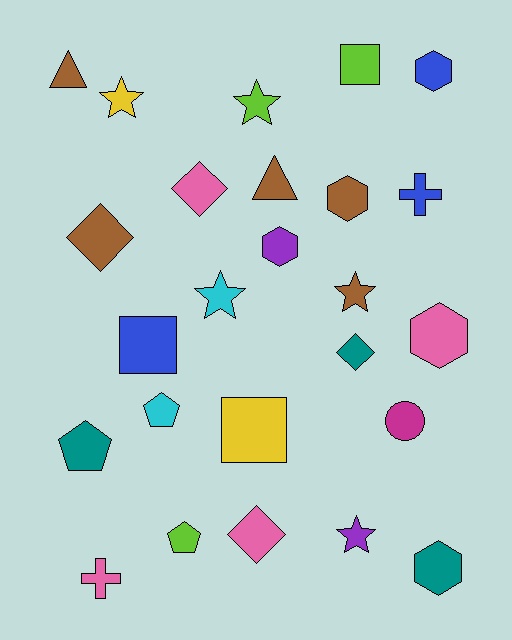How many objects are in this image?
There are 25 objects.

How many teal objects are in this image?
There are 3 teal objects.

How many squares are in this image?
There are 3 squares.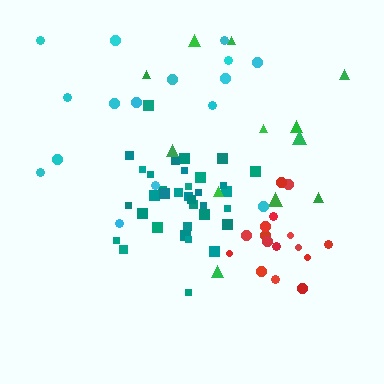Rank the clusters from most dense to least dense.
teal, red, cyan, green.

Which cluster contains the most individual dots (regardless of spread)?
Teal (35).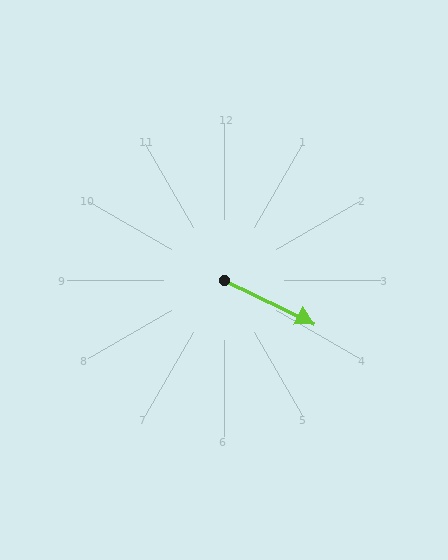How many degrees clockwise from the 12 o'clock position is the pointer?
Approximately 116 degrees.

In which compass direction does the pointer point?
Southeast.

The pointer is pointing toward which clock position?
Roughly 4 o'clock.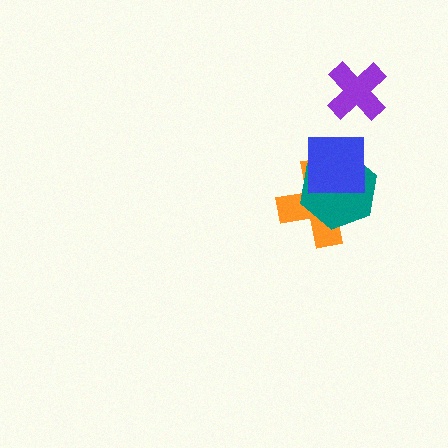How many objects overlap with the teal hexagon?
2 objects overlap with the teal hexagon.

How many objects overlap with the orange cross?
2 objects overlap with the orange cross.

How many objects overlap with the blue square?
2 objects overlap with the blue square.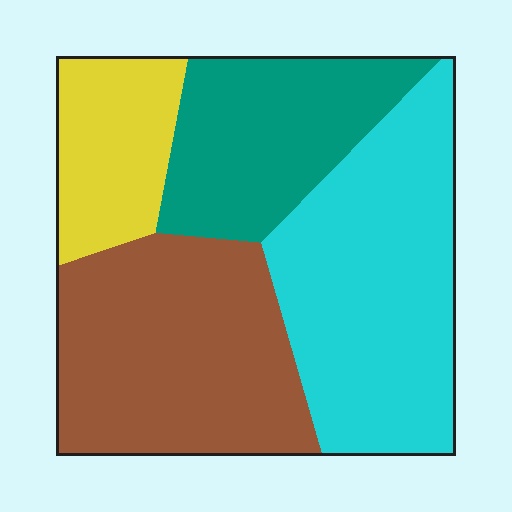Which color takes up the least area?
Yellow, at roughly 15%.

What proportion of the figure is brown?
Brown covers roughly 30% of the figure.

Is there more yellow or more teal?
Teal.